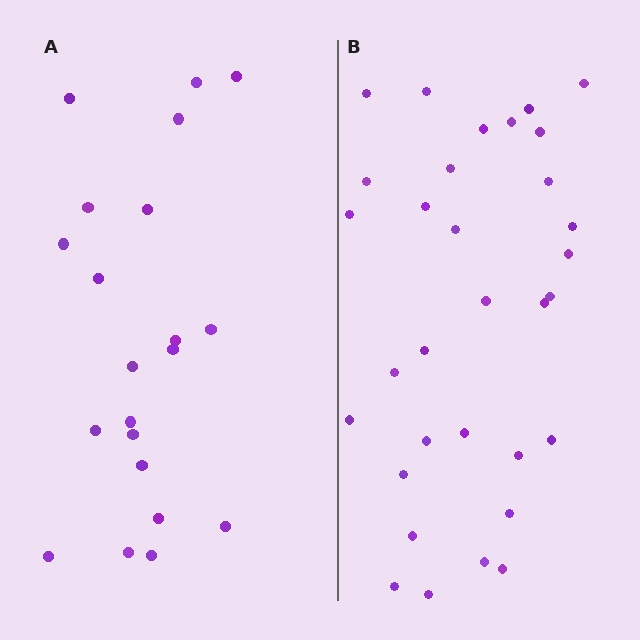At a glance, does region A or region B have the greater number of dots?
Region B (the right region) has more dots.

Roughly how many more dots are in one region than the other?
Region B has roughly 12 or so more dots than region A.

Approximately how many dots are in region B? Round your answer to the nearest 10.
About 30 dots. (The exact count is 32, which rounds to 30.)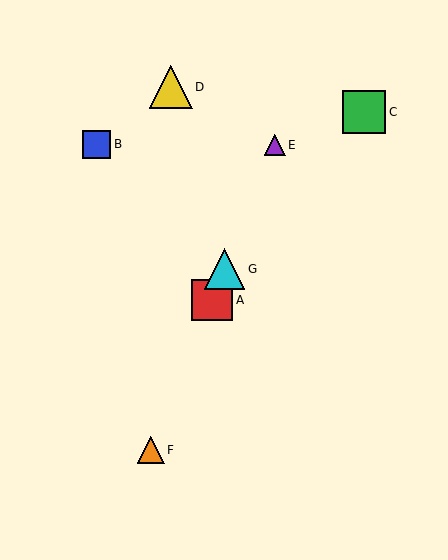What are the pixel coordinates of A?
Object A is at (212, 300).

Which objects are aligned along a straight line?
Objects A, E, F, G are aligned along a straight line.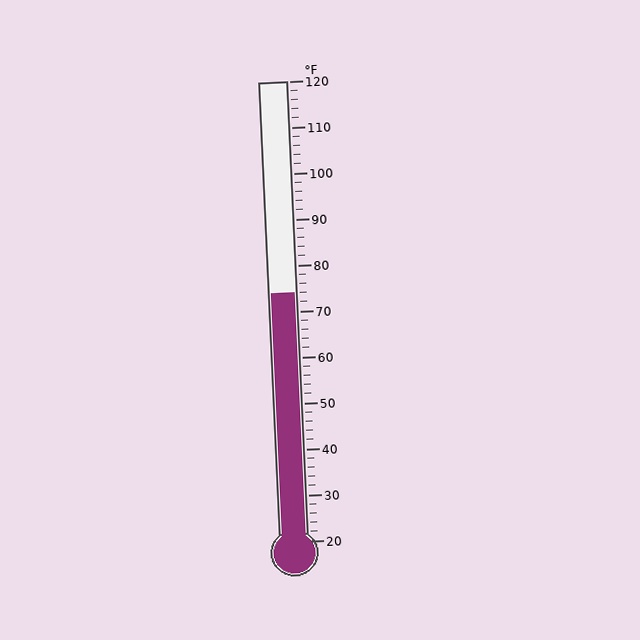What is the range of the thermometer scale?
The thermometer scale ranges from 20°F to 120°F.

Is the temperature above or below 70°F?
The temperature is above 70°F.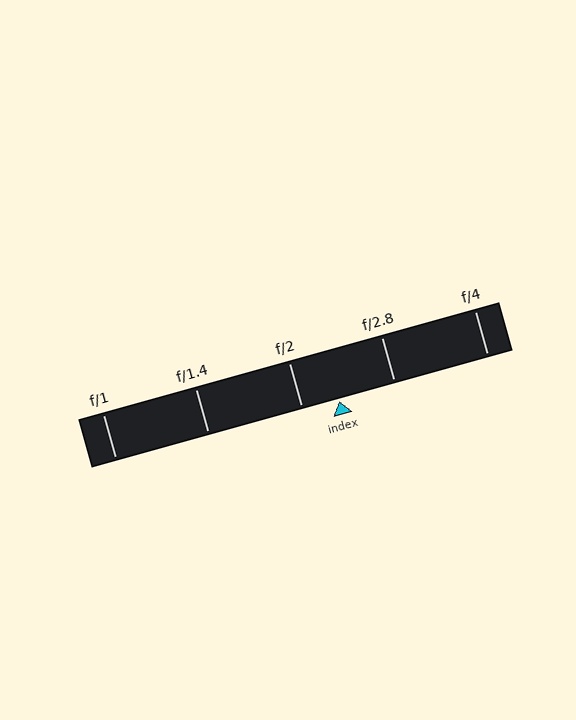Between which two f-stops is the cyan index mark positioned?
The index mark is between f/2 and f/2.8.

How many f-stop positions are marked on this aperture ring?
There are 5 f-stop positions marked.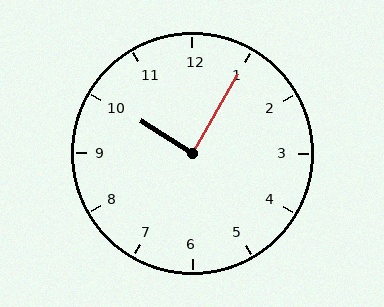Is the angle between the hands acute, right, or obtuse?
It is right.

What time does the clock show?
10:05.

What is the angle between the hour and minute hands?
Approximately 88 degrees.